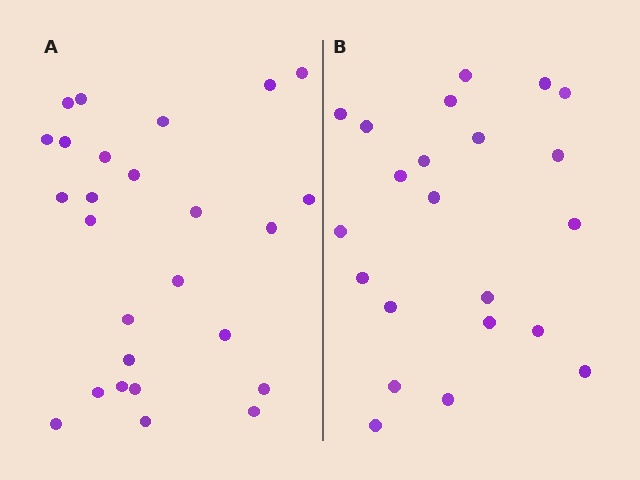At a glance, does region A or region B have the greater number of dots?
Region A (the left region) has more dots.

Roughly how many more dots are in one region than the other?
Region A has about 4 more dots than region B.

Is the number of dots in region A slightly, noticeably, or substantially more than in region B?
Region A has only slightly more — the two regions are fairly close. The ratio is roughly 1.2 to 1.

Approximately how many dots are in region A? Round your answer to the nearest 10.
About 30 dots. (The exact count is 26, which rounds to 30.)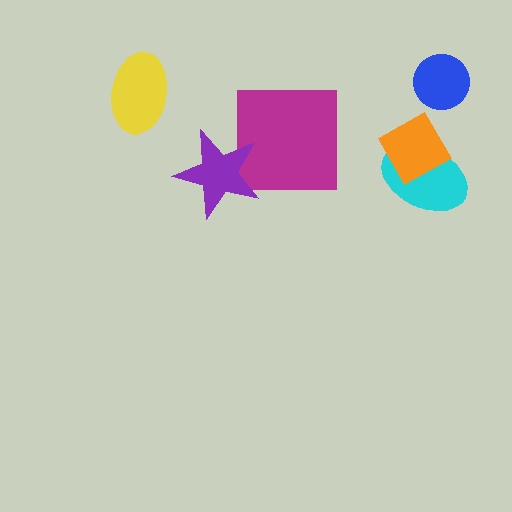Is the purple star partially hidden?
No, no other shape covers it.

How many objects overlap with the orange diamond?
1 object overlaps with the orange diamond.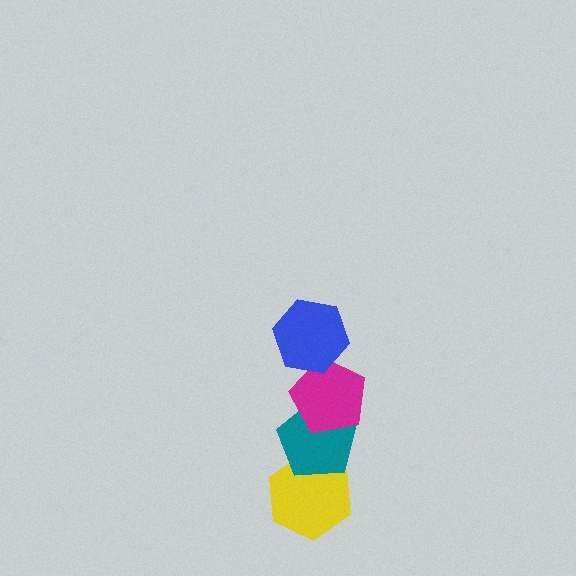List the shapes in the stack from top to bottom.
From top to bottom: the blue hexagon, the magenta pentagon, the teal pentagon, the yellow hexagon.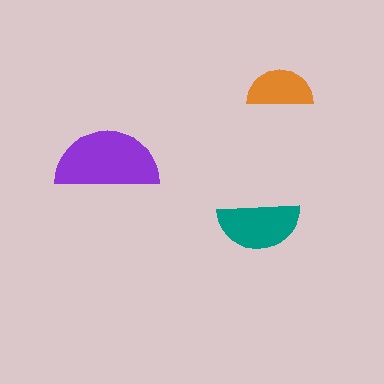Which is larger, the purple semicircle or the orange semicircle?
The purple one.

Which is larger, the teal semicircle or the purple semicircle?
The purple one.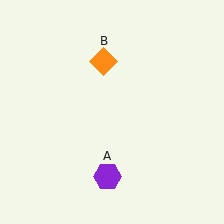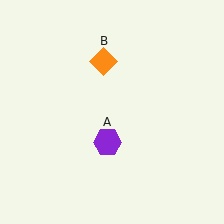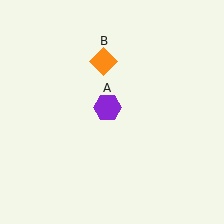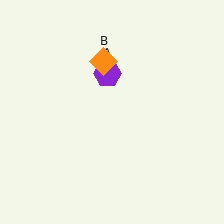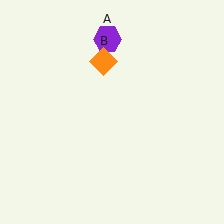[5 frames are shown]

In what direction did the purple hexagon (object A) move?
The purple hexagon (object A) moved up.